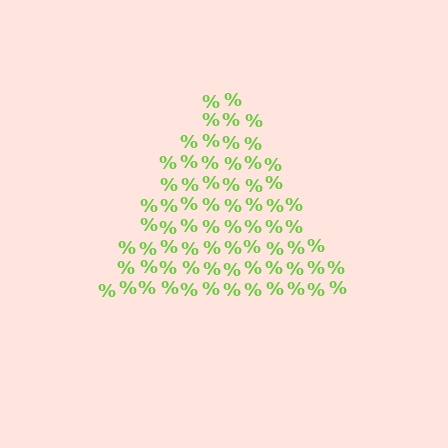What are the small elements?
The small elements are percent signs.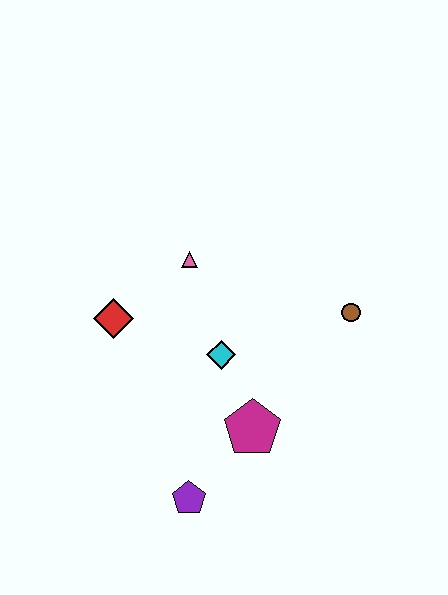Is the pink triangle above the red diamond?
Yes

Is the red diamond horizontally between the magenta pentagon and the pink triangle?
No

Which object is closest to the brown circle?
The cyan diamond is closest to the brown circle.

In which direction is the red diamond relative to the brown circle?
The red diamond is to the left of the brown circle.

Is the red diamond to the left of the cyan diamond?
Yes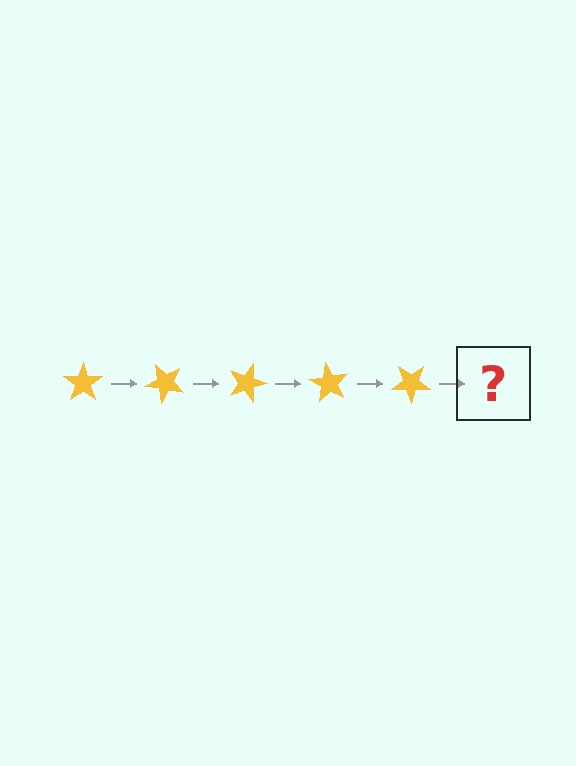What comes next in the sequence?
The next element should be a yellow star rotated 225 degrees.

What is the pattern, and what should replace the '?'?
The pattern is that the star rotates 45 degrees each step. The '?' should be a yellow star rotated 225 degrees.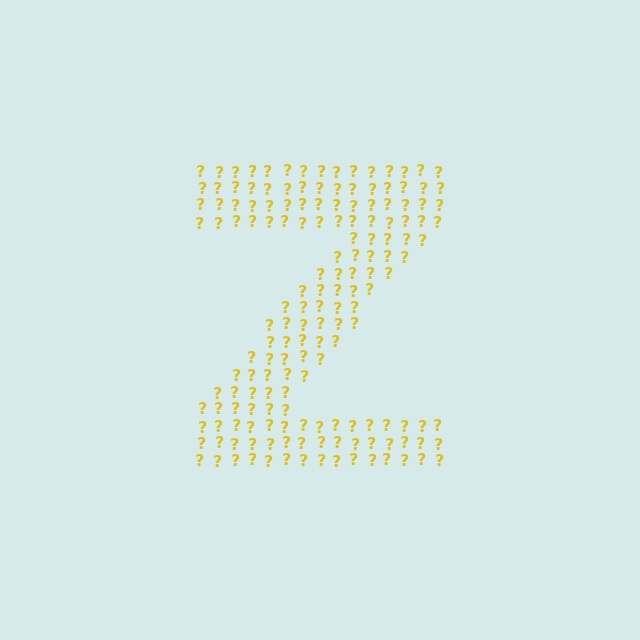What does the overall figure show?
The overall figure shows the letter Z.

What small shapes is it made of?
It is made of small question marks.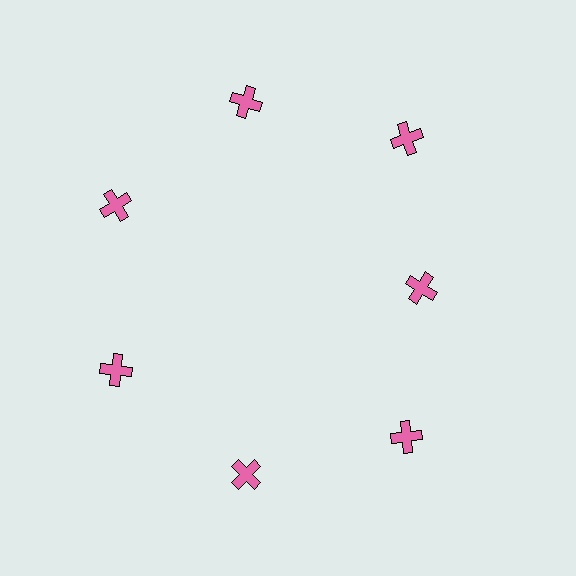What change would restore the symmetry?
The symmetry would be restored by moving it outward, back onto the ring so that all 7 crosses sit at equal angles and equal distance from the center.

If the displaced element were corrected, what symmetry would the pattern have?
It would have 7-fold rotational symmetry — the pattern would map onto itself every 51 degrees.